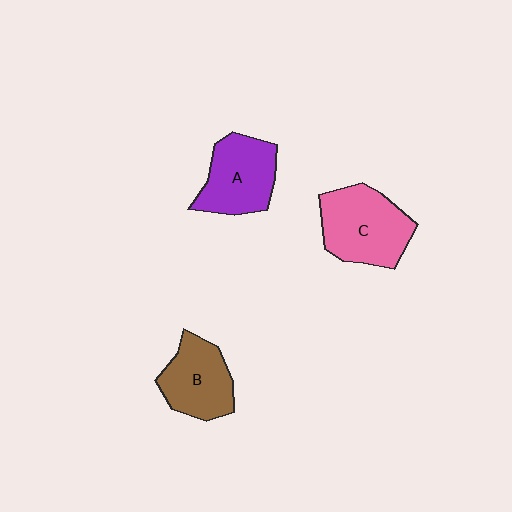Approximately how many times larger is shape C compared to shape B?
Approximately 1.3 times.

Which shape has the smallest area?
Shape B (brown).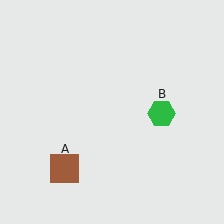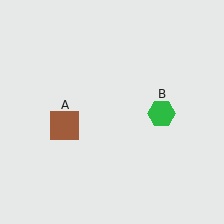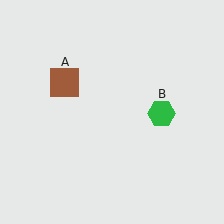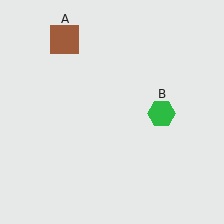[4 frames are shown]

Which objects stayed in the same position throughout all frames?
Green hexagon (object B) remained stationary.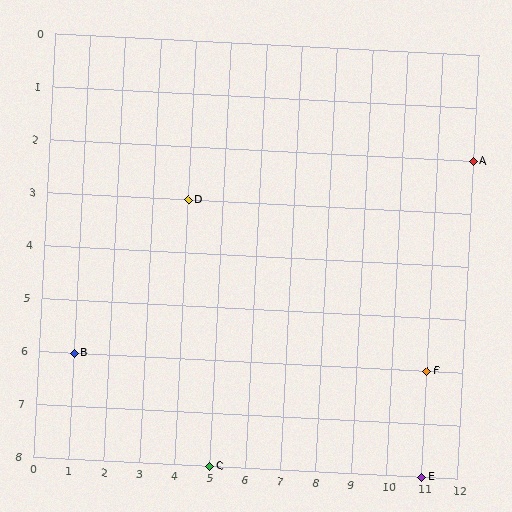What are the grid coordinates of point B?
Point B is at grid coordinates (1, 6).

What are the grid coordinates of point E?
Point E is at grid coordinates (11, 8).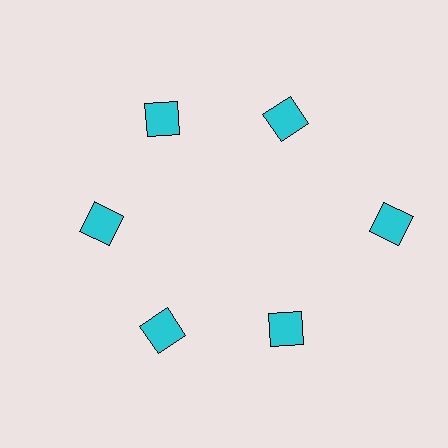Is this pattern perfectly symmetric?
No. The 6 cyan diamonds are arranged in a ring, but one element near the 3 o'clock position is pushed outward from the center, breaking the 6-fold rotational symmetry.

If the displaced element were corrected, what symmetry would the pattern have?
It would have 6-fold rotational symmetry — the pattern would map onto itself every 60 degrees.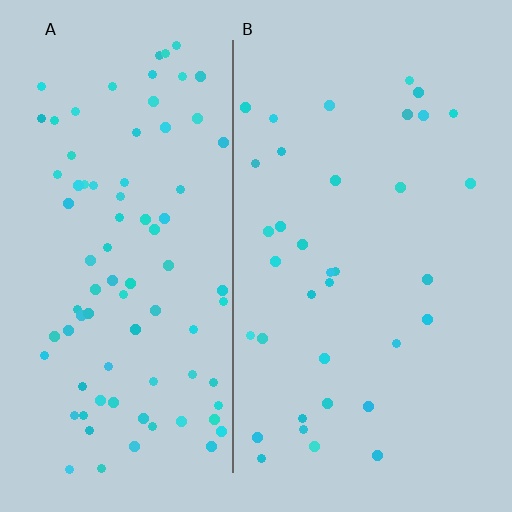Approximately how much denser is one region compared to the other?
Approximately 2.4× — region A over region B.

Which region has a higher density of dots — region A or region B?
A (the left).